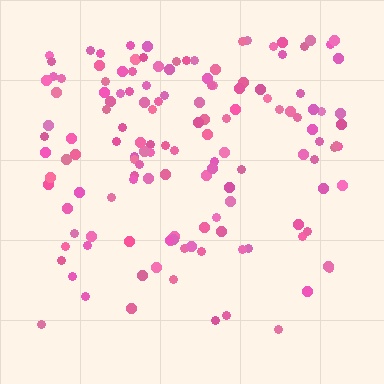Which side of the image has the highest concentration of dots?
The top.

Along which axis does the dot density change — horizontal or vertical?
Vertical.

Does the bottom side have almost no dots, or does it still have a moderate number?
Still a moderate number, just noticeably fewer than the top.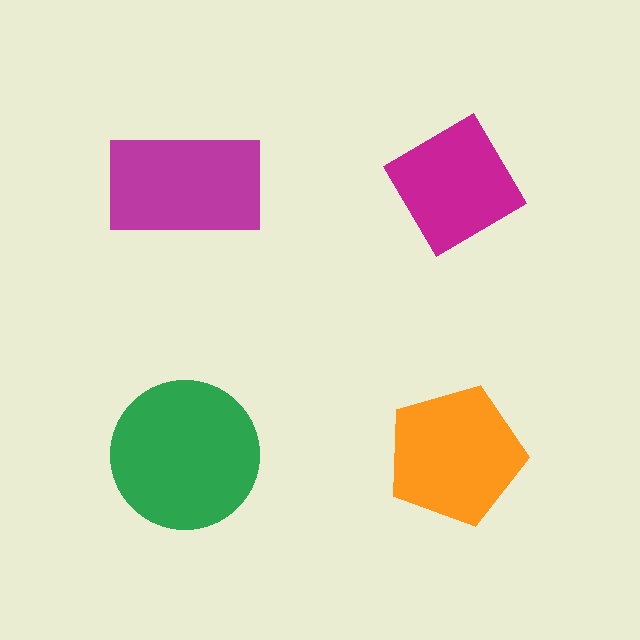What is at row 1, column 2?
A magenta diamond.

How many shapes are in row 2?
2 shapes.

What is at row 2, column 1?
A green circle.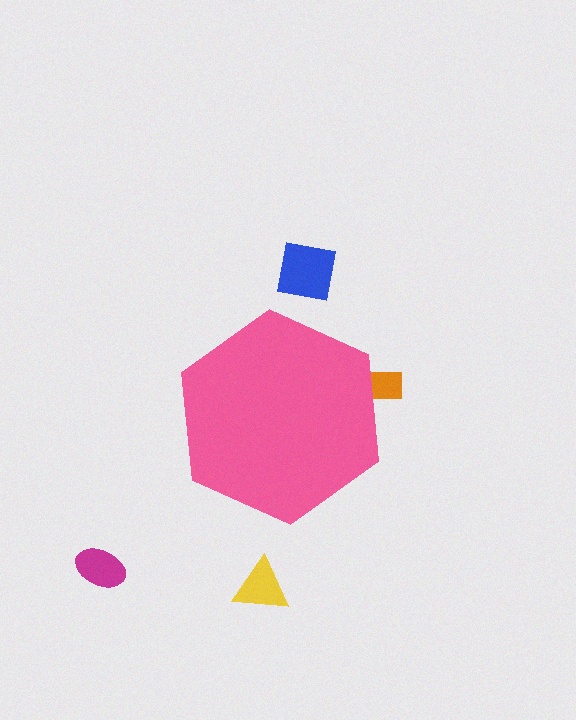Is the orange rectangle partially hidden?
Yes, the orange rectangle is partially hidden behind the pink hexagon.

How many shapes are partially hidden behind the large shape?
1 shape is partially hidden.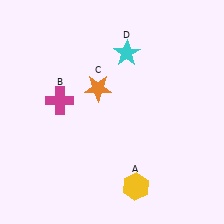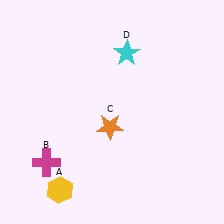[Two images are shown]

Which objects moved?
The objects that moved are: the yellow hexagon (A), the magenta cross (B), the orange star (C).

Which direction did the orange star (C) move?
The orange star (C) moved down.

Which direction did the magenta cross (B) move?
The magenta cross (B) moved down.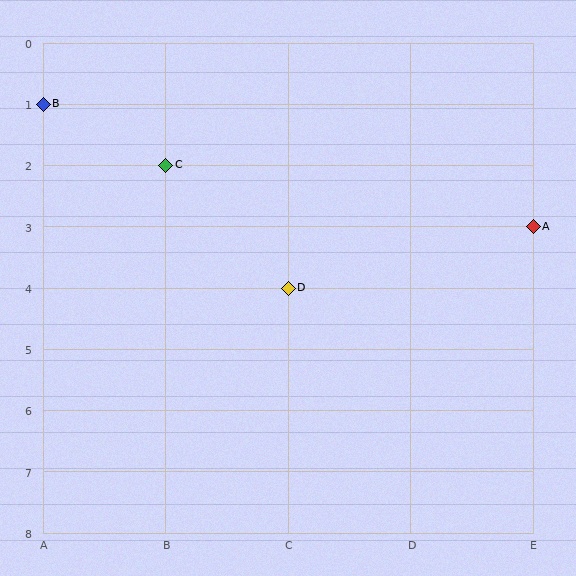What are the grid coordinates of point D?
Point D is at grid coordinates (C, 4).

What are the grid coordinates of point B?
Point B is at grid coordinates (A, 1).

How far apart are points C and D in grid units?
Points C and D are 1 column and 2 rows apart (about 2.2 grid units diagonally).